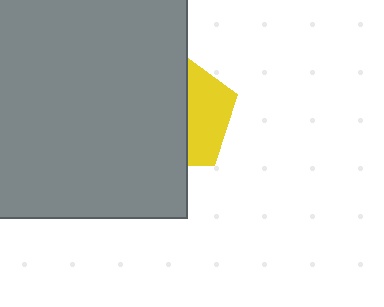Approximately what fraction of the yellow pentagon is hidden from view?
Roughly 62% of the yellow pentagon is hidden behind the gray square.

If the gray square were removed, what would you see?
You would see the complete yellow pentagon.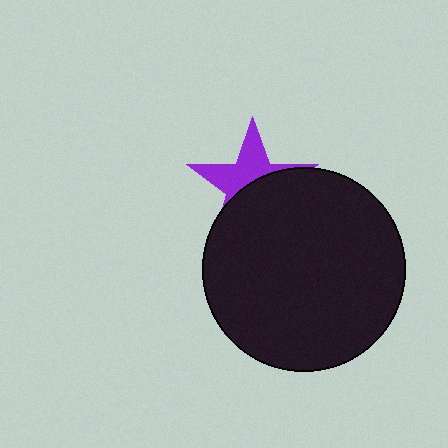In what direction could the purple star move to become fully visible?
The purple star could move up. That would shift it out from behind the black circle entirely.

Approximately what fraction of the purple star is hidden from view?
Roughly 54% of the purple star is hidden behind the black circle.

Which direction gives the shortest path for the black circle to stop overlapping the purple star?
Moving down gives the shortest separation.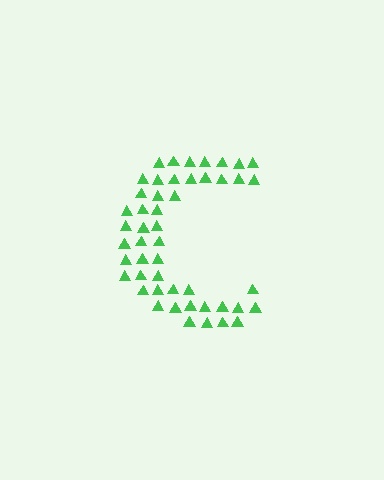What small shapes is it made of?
It is made of small triangles.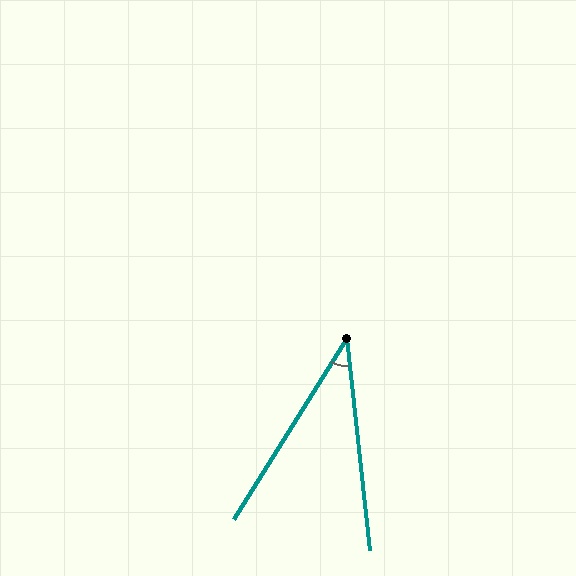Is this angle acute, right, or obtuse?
It is acute.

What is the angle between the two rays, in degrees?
Approximately 38 degrees.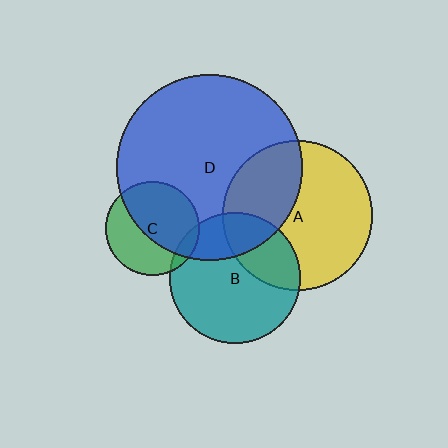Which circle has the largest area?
Circle D (blue).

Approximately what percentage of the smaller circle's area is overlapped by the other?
Approximately 30%.